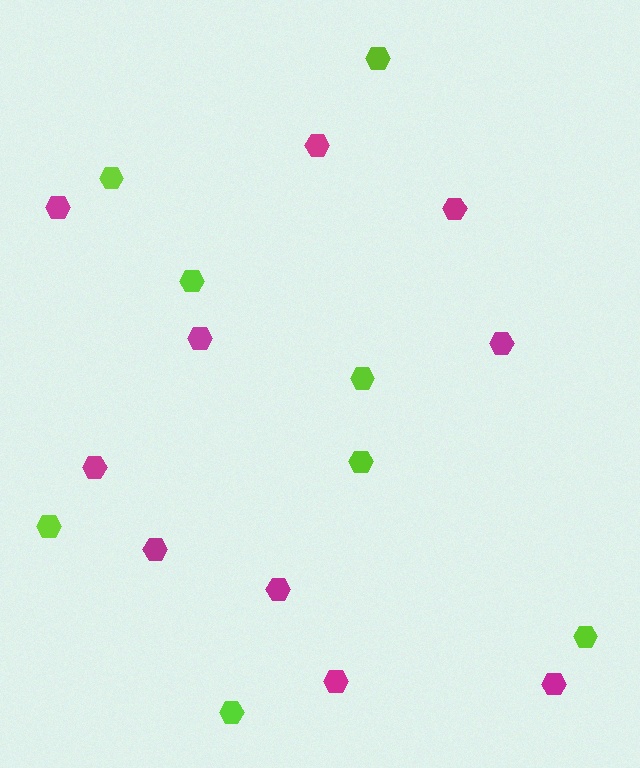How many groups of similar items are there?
There are 2 groups: one group of lime hexagons (8) and one group of magenta hexagons (10).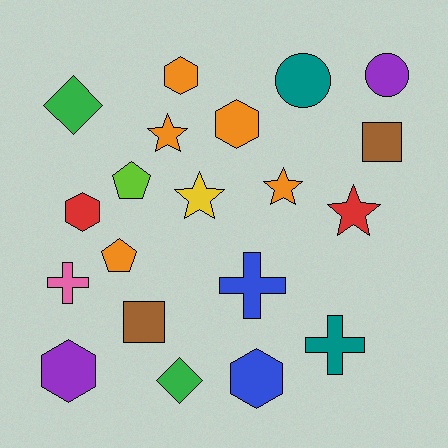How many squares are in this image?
There are 2 squares.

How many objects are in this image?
There are 20 objects.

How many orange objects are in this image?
There are 5 orange objects.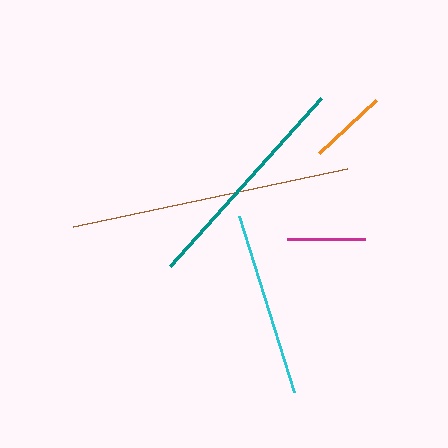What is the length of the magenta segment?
The magenta segment is approximately 78 pixels long.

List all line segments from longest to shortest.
From longest to shortest: brown, teal, cyan, magenta, orange.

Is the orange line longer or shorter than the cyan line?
The cyan line is longer than the orange line.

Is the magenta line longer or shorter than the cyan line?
The cyan line is longer than the magenta line.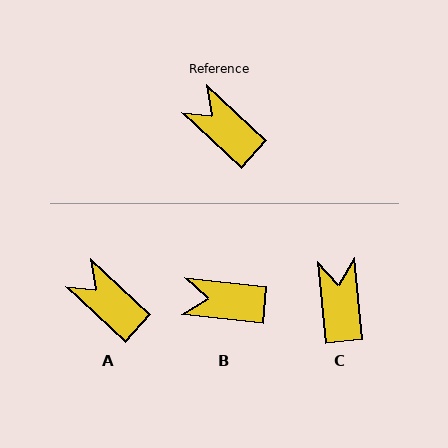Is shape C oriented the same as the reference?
No, it is off by about 42 degrees.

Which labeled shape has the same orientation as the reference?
A.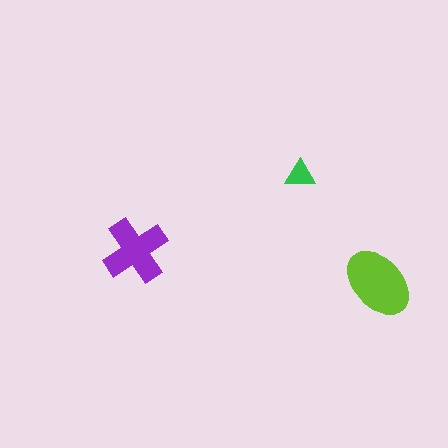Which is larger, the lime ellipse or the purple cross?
The lime ellipse.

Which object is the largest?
The lime ellipse.